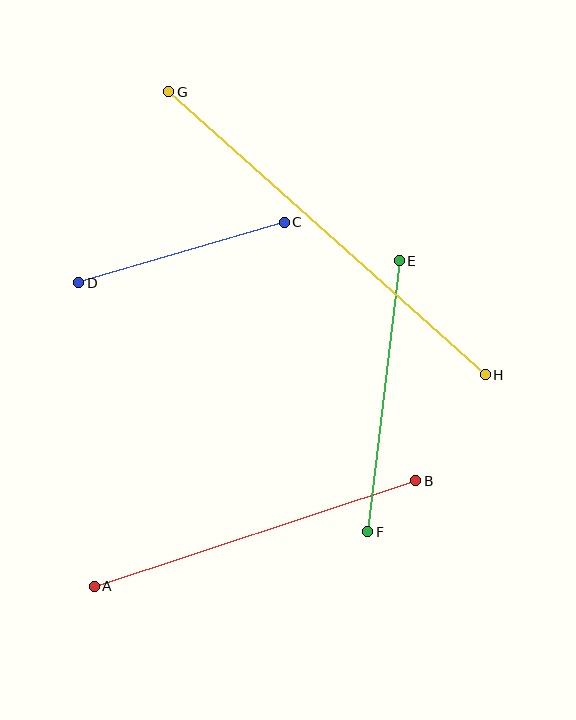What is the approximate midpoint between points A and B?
The midpoint is at approximately (255, 534) pixels.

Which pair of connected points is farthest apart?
Points G and H are farthest apart.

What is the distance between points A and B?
The distance is approximately 338 pixels.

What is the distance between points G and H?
The distance is approximately 425 pixels.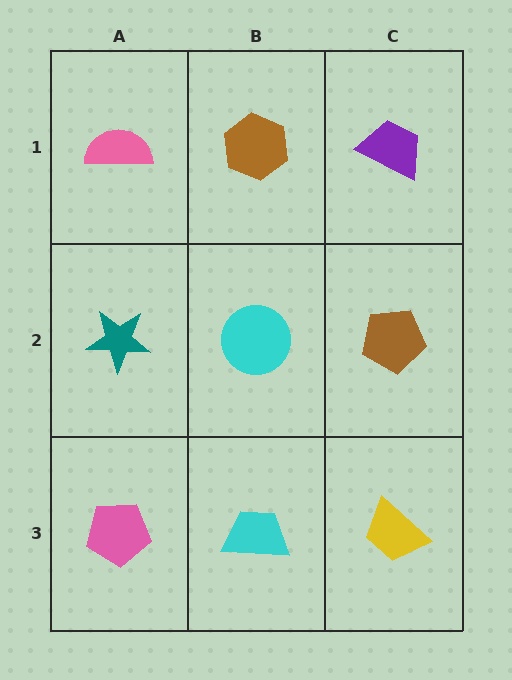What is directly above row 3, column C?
A brown pentagon.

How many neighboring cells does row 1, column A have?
2.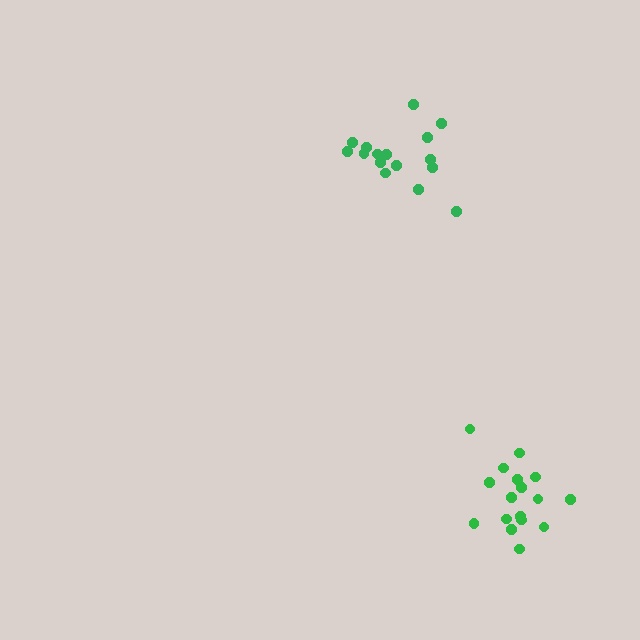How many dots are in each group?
Group 1: 17 dots, Group 2: 16 dots (33 total).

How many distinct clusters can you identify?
There are 2 distinct clusters.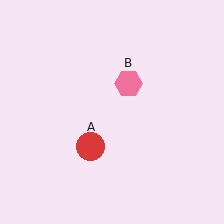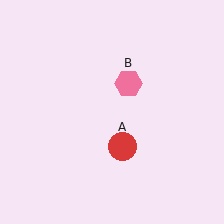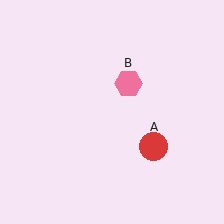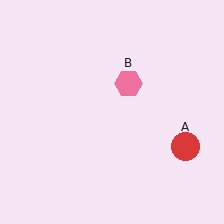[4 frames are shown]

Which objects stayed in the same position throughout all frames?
Pink hexagon (object B) remained stationary.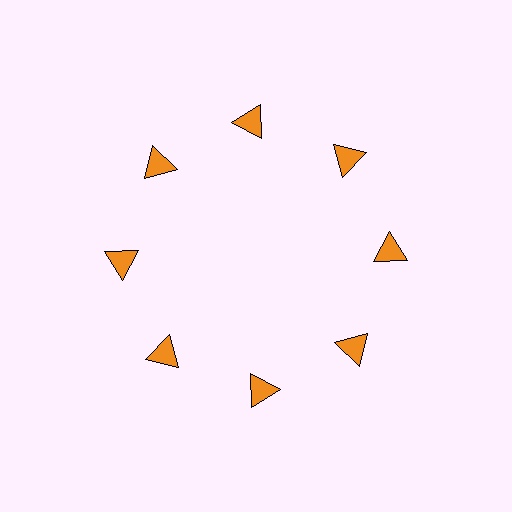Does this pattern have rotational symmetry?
Yes, this pattern has 8-fold rotational symmetry. It looks the same after rotating 45 degrees around the center.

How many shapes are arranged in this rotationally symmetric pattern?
There are 8 shapes, arranged in 8 groups of 1.